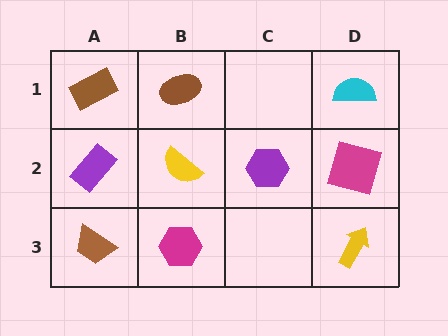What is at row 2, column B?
A yellow semicircle.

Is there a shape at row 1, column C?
No, that cell is empty.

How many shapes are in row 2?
4 shapes.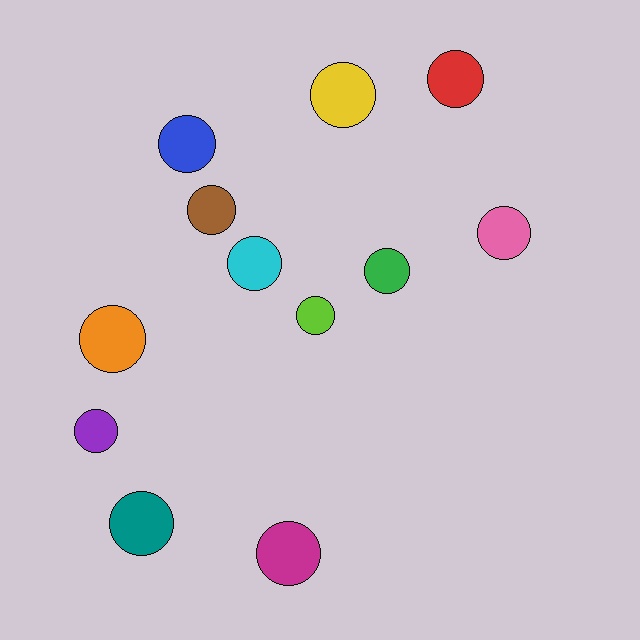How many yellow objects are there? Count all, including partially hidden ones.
There is 1 yellow object.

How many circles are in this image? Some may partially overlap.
There are 12 circles.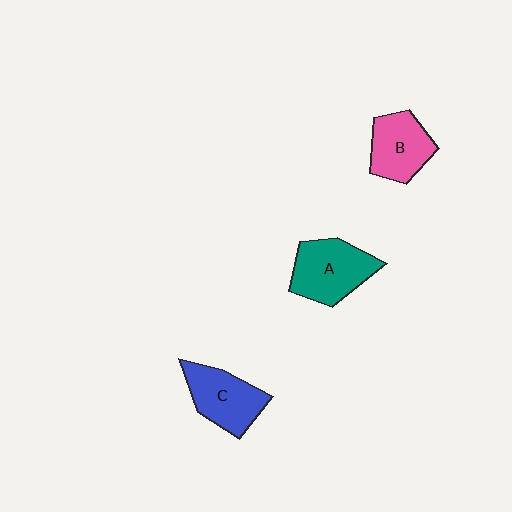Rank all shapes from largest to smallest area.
From largest to smallest: A (teal), C (blue), B (pink).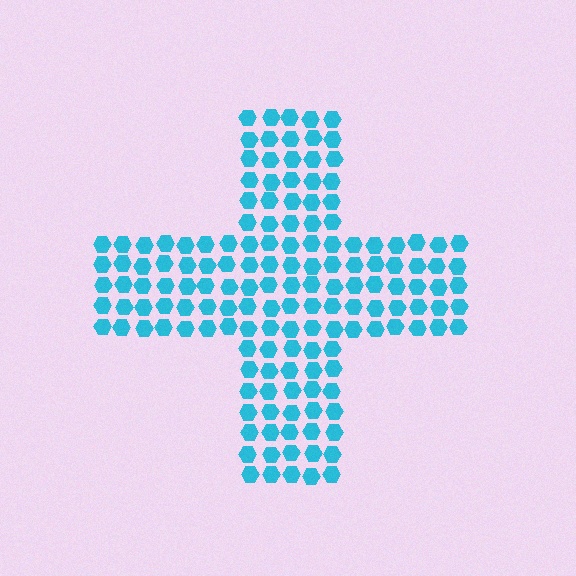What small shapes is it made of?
It is made of small hexagons.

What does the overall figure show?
The overall figure shows a cross.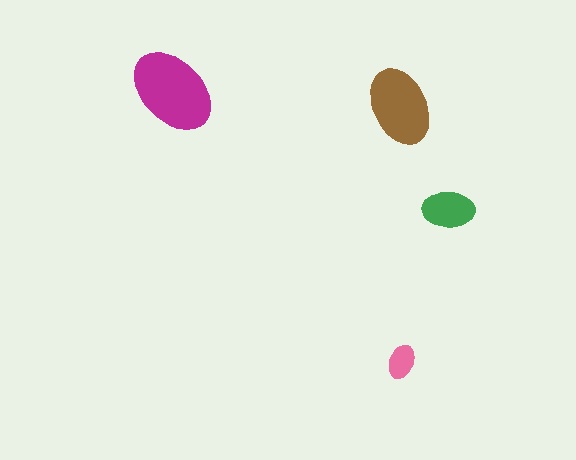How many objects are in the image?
There are 4 objects in the image.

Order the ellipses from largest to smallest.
the magenta one, the brown one, the green one, the pink one.